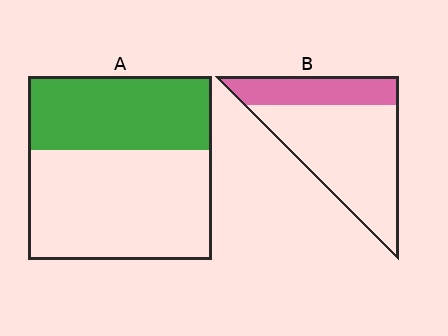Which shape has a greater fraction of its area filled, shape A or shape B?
Shape A.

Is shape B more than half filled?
No.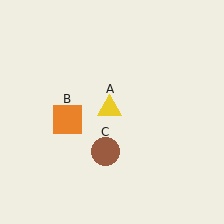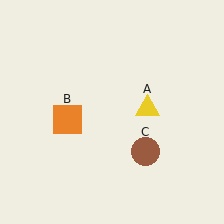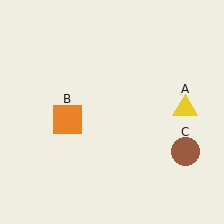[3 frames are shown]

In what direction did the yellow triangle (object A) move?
The yellow triangle (object A) moved right.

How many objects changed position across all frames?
2 objects changed position: yellow triangle (object A), brown circle (object C).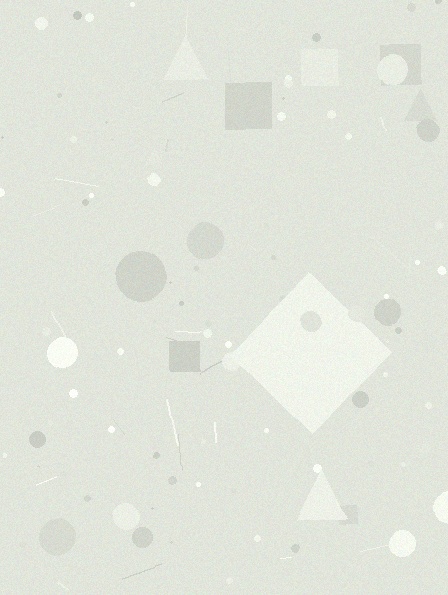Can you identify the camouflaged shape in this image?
The camouflaged shape is a diamond.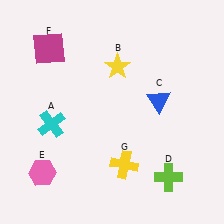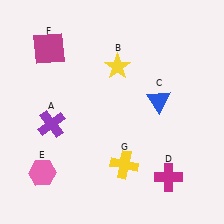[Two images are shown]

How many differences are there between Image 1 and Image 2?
There are 2 differences between the two images.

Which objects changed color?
A changed from cyan to purple. D changed from lime to magenta.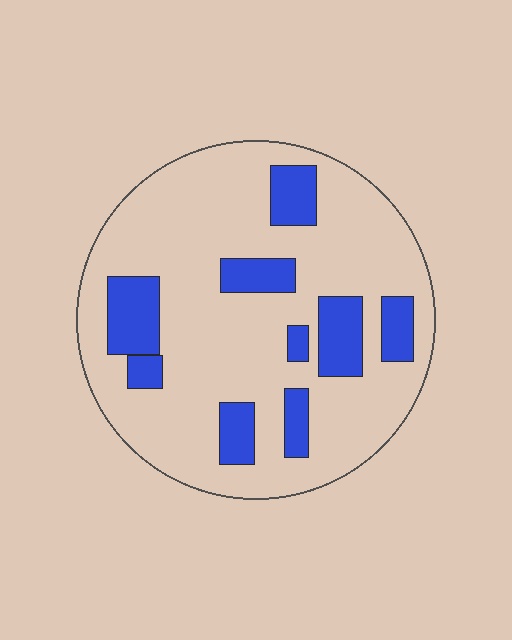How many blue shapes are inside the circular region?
9.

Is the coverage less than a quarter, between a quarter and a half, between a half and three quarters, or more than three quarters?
Less than a quarter.